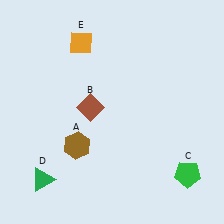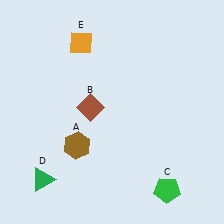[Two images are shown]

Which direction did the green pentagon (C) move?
The green pentagon (C) moved left.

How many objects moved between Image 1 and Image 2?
1 object moved between the two images.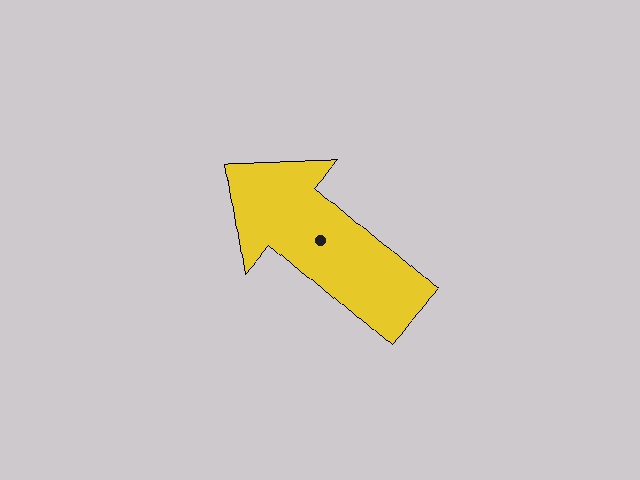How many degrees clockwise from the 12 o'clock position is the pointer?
Approximately 311 degrees.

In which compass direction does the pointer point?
Northwest.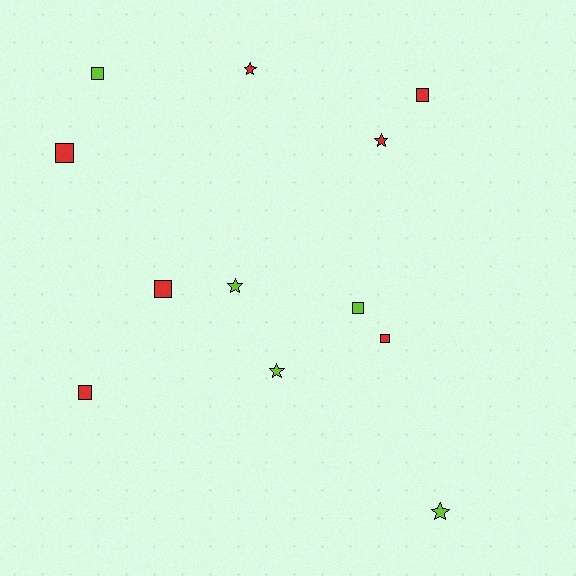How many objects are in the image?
There are 12 objects.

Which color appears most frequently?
Red, with 7 objects.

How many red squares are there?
There are 5 red squares.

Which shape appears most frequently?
Square, with 7 objects.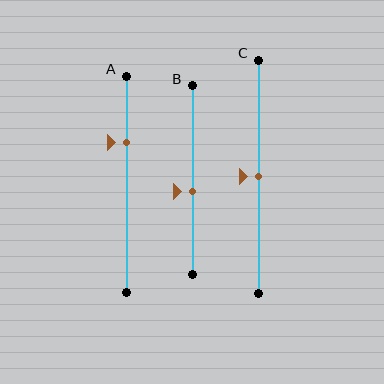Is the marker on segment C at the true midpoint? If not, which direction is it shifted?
Yes, the marker on segment C is at the true midpoint.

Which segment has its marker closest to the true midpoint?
Segment C has its marker closest to the true midpoint.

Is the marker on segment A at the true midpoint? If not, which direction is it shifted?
No, the marker on segment A is shifted upward by about 19% of the segment length.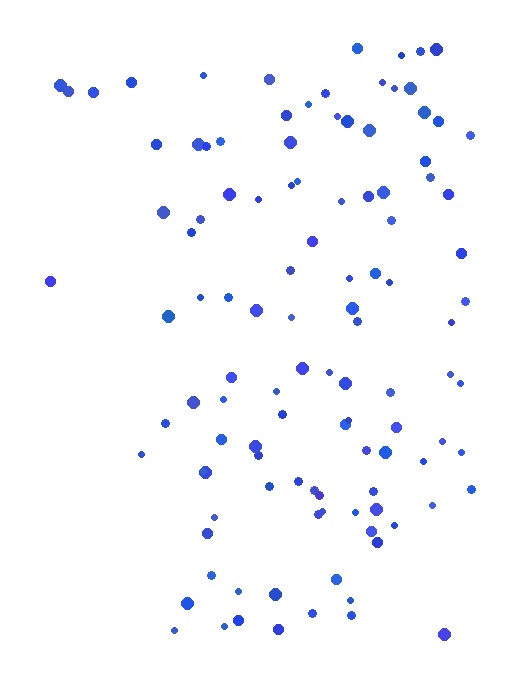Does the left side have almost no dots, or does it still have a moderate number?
Still a moderate number, just noticeably fewer than the right.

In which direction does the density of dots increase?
From left to right, with the right side densest.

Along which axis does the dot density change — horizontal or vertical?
Horizontal.